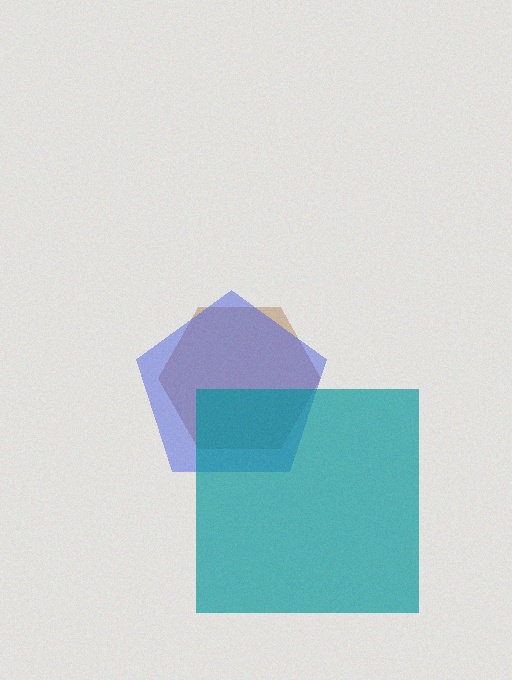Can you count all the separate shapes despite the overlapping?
Yes, there are 3 separate shapes.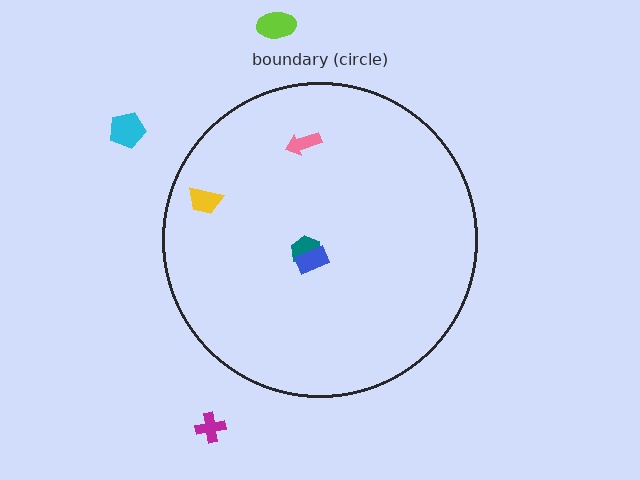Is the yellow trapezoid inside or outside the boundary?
Inside.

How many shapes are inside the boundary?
4 inside, 3 outside.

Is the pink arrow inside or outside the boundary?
Inside.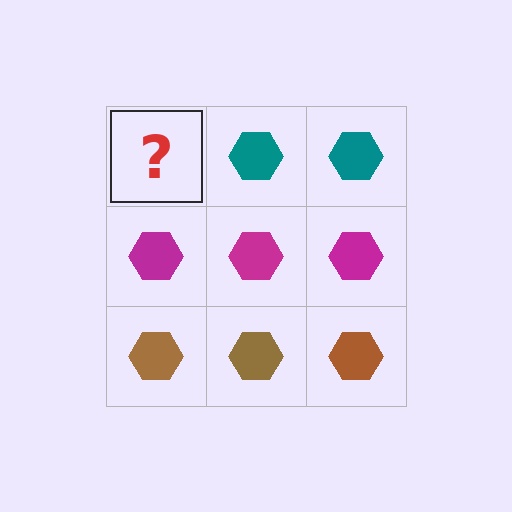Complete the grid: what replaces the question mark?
The question mark should be replaced with a teal hexagon.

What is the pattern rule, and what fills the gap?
The rule is that each row has a consistent color. The gap should be filled with a teal hexagon.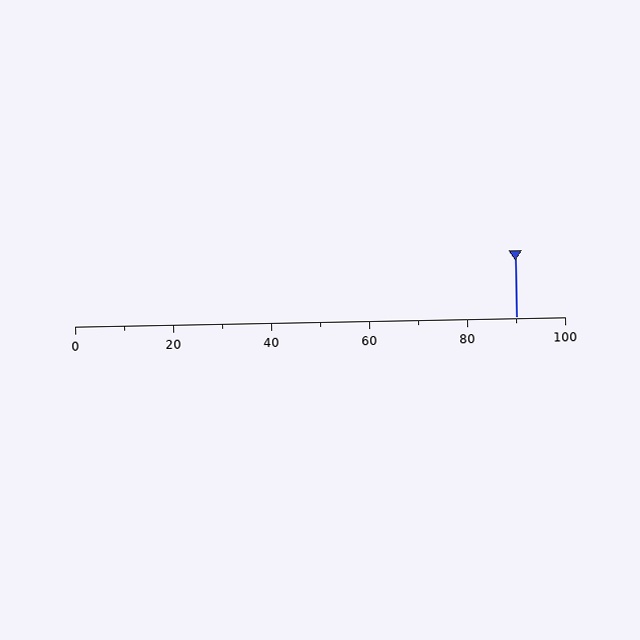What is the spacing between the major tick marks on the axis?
The major ticks are spaced 20 apart.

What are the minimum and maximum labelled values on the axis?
The axis runs from 0 to 100.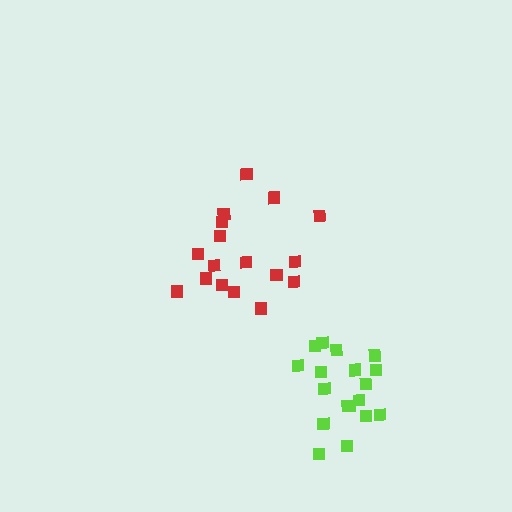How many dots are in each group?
Group 1: 17 dots, Group 2: 18 dots (35 total).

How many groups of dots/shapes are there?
There are 2 groups.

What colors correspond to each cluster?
The clusters are colored: red, lime.